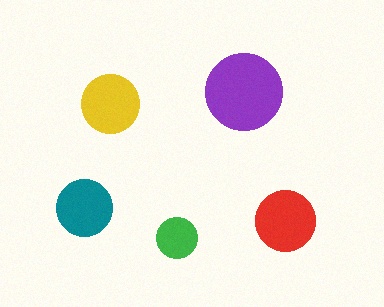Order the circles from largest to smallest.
the purple one, the red one, the yellow one, the teal one, the green one.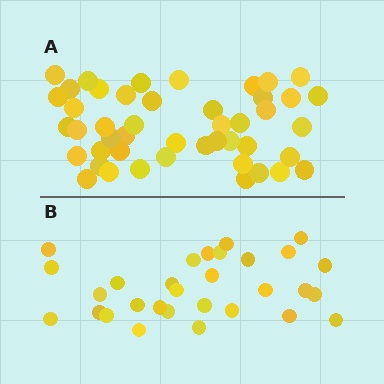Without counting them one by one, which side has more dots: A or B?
Region A (the top region) has more dots.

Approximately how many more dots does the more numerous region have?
Region A has approximately 15 more dots than region B.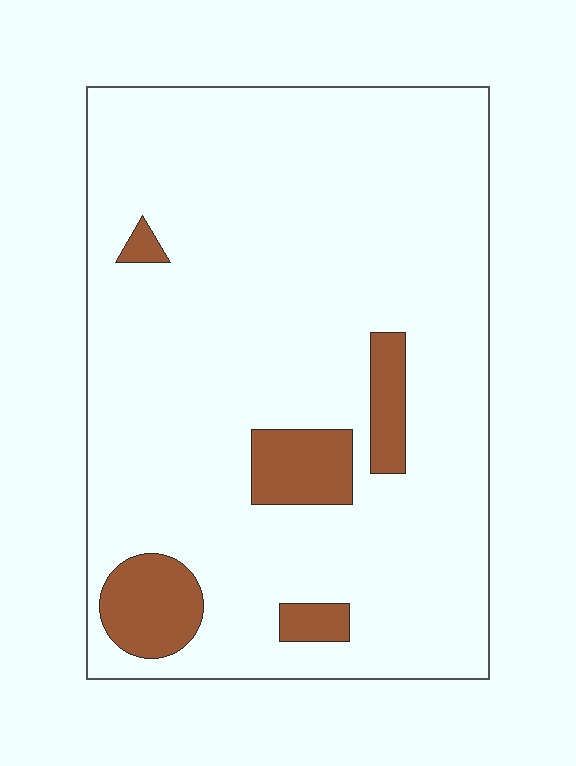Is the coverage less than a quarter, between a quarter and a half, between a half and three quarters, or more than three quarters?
Less than a quarter.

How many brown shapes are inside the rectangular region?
5.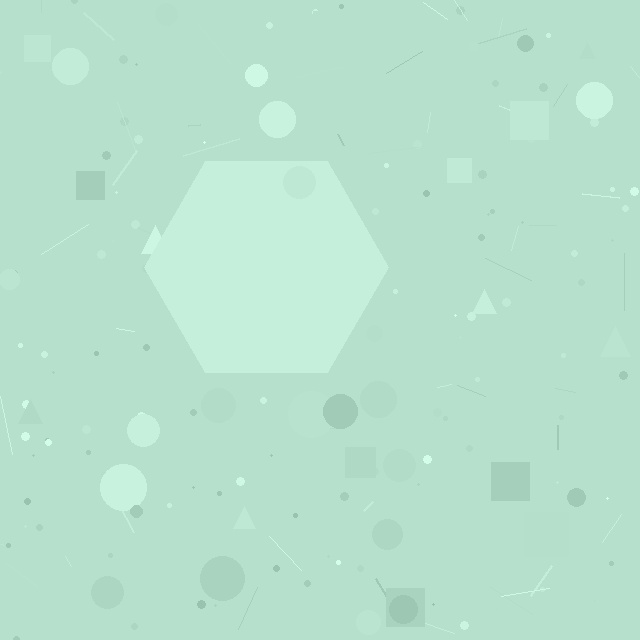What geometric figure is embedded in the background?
A hexagon is embedded in the background.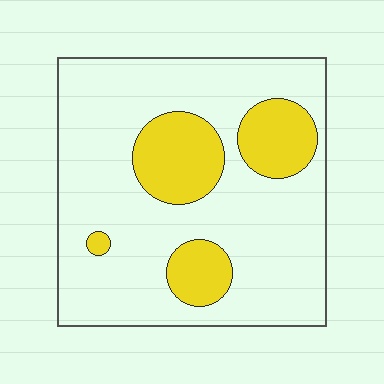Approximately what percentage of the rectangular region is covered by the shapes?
Approximately 20%.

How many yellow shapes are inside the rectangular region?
4.